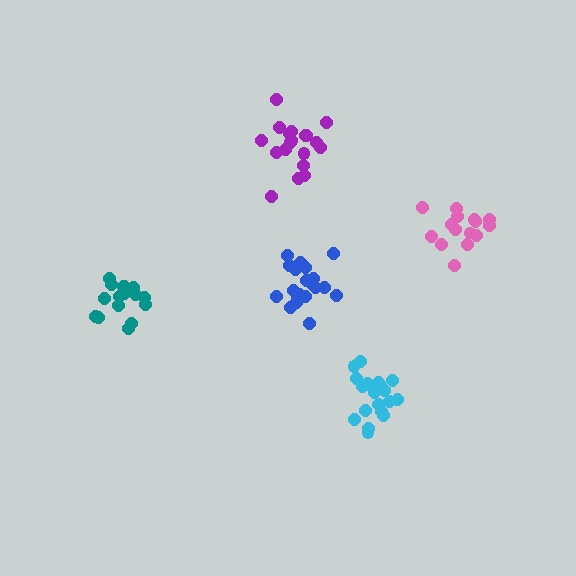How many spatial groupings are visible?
There are 5 spatial groupings.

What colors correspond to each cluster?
The clusters are colored: teal, purple, blue, cyan, pink.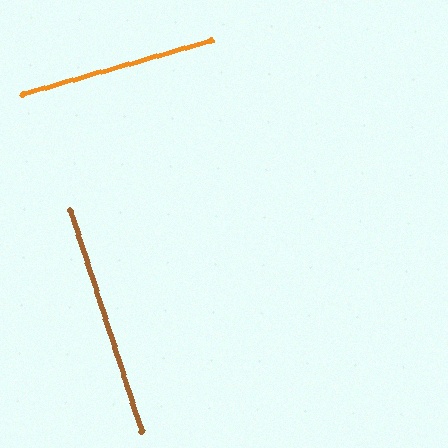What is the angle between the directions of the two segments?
Approximately 88 degrees.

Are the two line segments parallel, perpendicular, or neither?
Perpendicular — they meet at approximately 88°.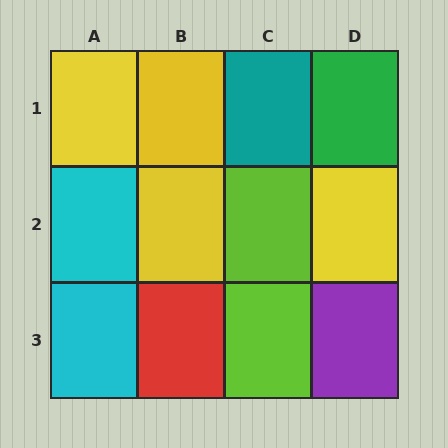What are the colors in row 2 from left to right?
Cyan, yellow, lime, yellow.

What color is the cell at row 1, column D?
Green.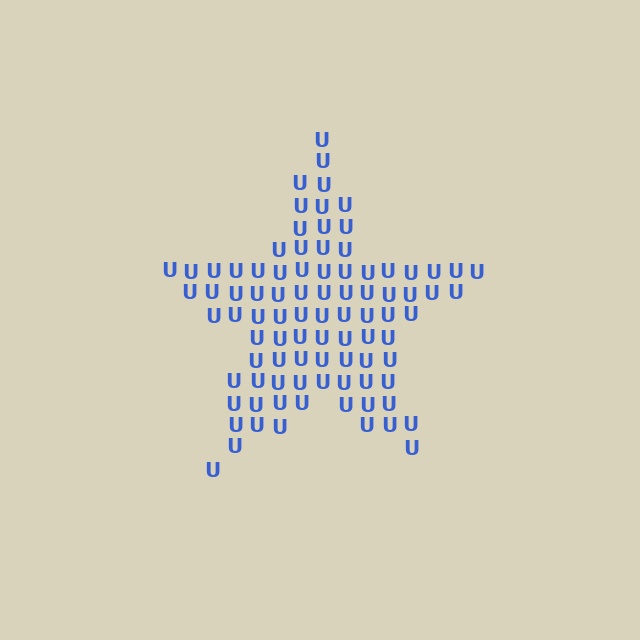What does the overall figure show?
The overall figure shows a star.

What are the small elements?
The small elements are letter U's.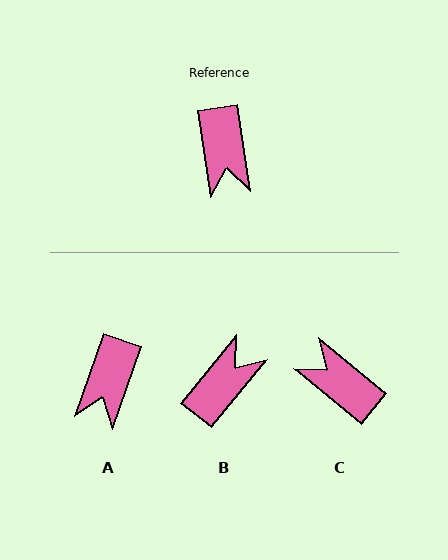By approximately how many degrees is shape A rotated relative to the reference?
Approximately 28 degrees clockwise.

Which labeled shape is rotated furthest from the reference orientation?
C, about 138 degrees away.